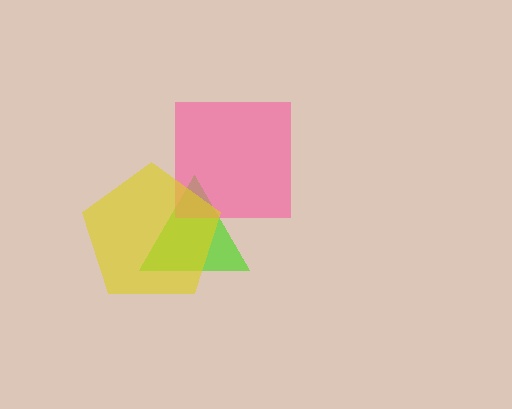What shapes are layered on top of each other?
The layered shapes are: a lime triangle, a pink square, a yellow pentagon.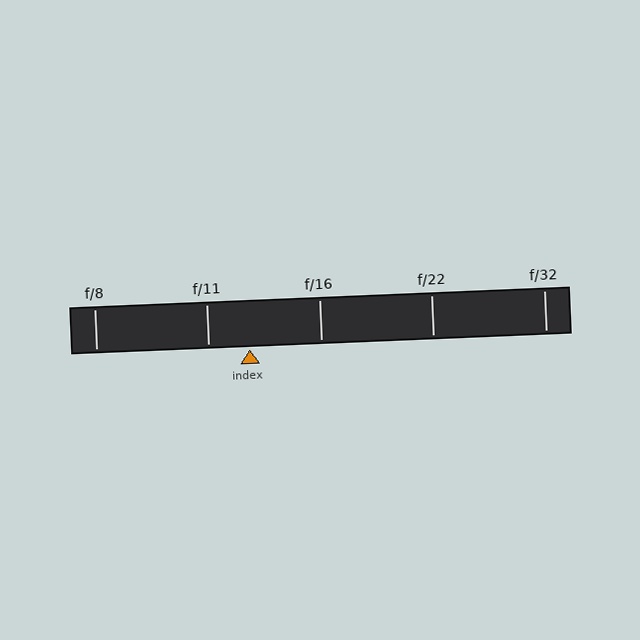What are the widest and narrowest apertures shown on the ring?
The widest aperture shown is f/8 and the narrowest is f/32.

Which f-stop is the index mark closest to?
The index mark is closest to f/11.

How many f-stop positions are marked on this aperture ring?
There are 5 f-stop positions marked.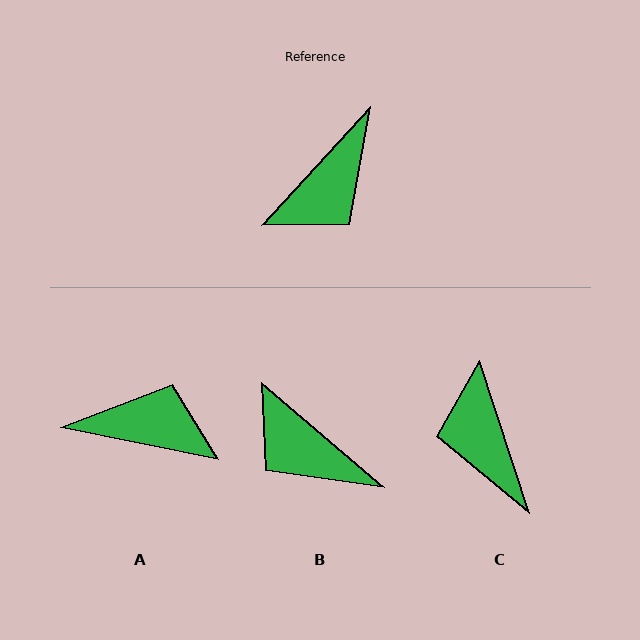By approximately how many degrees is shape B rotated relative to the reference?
Approximately 88 degrees clockwise.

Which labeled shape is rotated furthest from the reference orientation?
A, about 121 degrees away.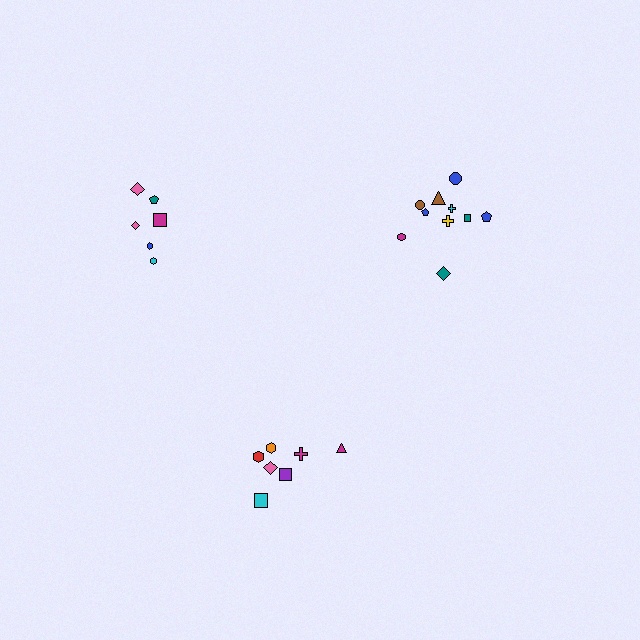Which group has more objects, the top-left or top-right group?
The top-right group.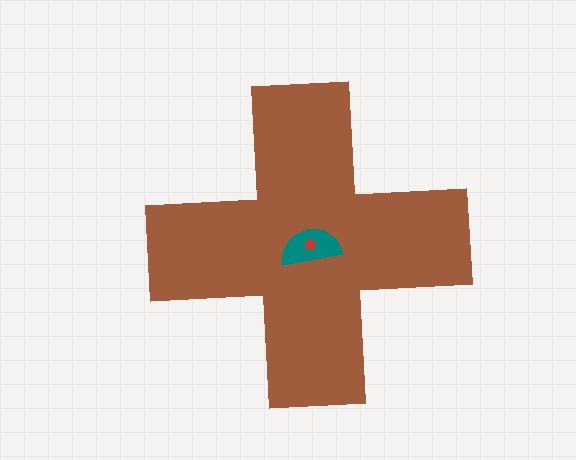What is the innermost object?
The red star.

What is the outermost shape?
The brown cross.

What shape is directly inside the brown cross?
The teal semicircle.